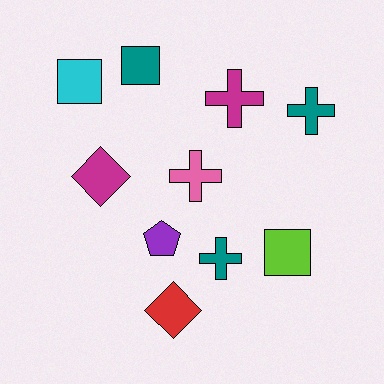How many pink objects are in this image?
There is 1 pink object.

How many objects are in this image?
There are 10 objects.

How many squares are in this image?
There are 3 squares.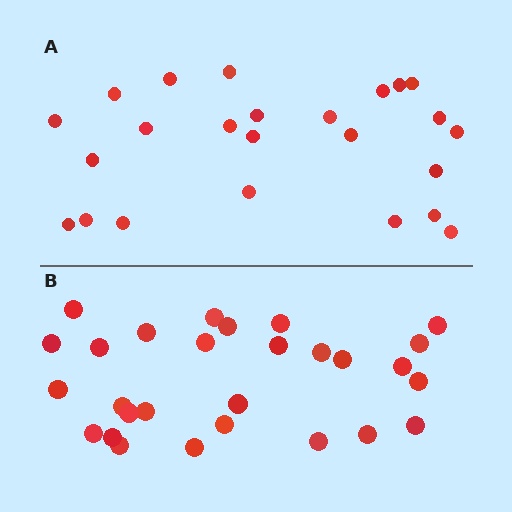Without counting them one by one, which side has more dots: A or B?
Region B (the bottom region) has more dots.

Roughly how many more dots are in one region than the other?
Region B has about 4 more dots than region A.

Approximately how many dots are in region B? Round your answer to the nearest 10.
About 30 dots. (The exact count is 28, which rounds to 30.)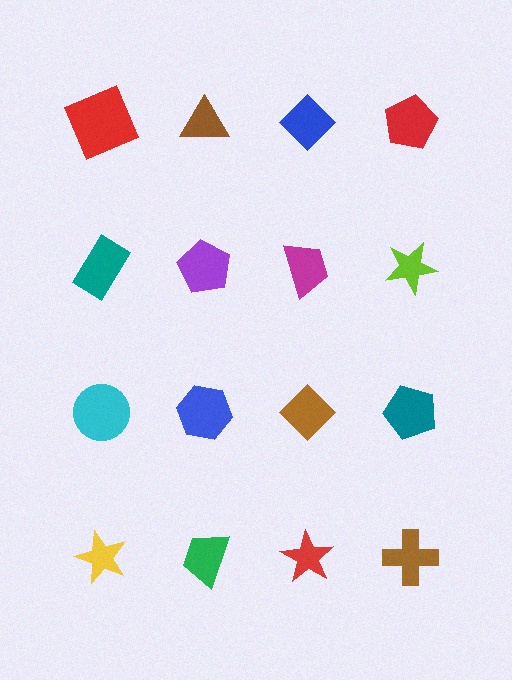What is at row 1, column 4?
A red pentagon.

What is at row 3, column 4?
A teal pentagon.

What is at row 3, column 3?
A brown diamond.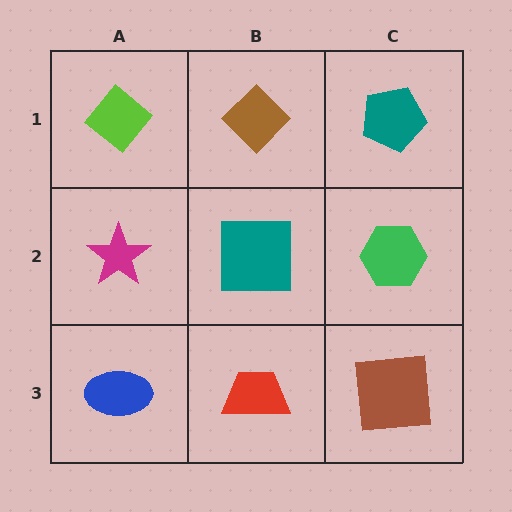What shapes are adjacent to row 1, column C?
A green hexagon (row 2, column C), a brown diamond (row 1, column B).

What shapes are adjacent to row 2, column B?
A brown diamond (row 1, column B), a red trapezoid (row 3, column B), a magenta star (row 2, column A), a green hexagon (row 2, column C).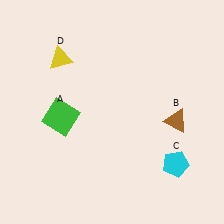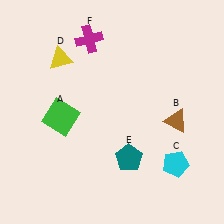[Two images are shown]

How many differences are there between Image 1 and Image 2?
There are 2 differences between the two images.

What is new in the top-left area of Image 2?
A magenta cross (F) was added in the top-left area of Image 2.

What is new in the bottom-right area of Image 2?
A teal pentagon (E) was added in the bottom-right area of Image 2.